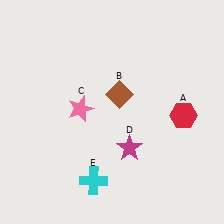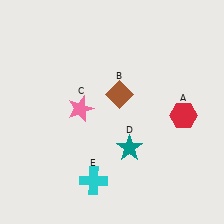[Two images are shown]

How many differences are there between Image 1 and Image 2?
There is 1 difference between the two images.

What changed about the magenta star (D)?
In Image 1, D is magenta. In Image 2, it changed to teal.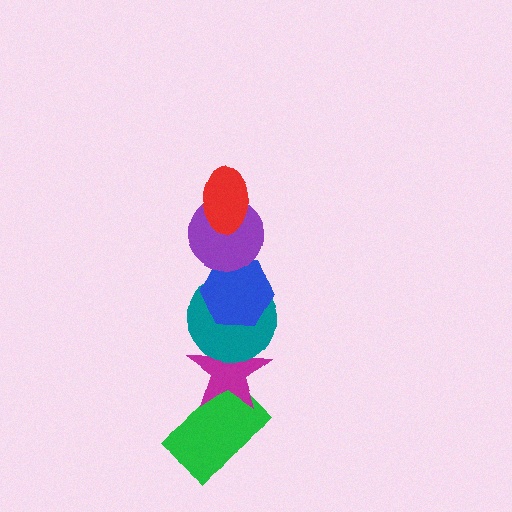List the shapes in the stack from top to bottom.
From top to bottom: the red ellipse, the purple circle, the blue hexagon, the teal circle, the magenta star, the green rectangle.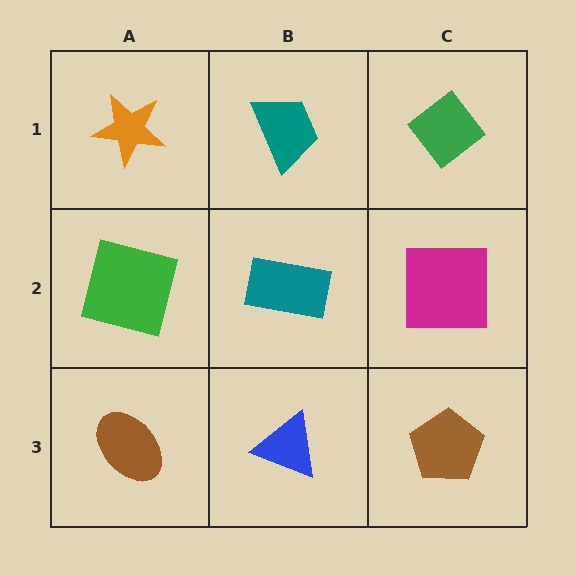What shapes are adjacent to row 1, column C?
A magenta square (row 2, column C), a teal trapezoid (row 1, column B).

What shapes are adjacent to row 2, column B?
A teal trapezoid (row 1, column B), a blue triangle (row 3, column B), a green square (row 2, column A), a magenta square (row 2, column C).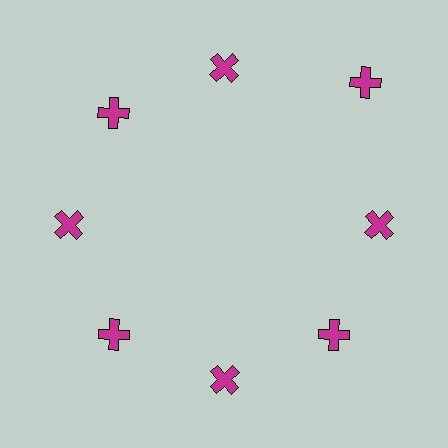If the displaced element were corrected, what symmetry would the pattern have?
It would have 8-fold rotational symmetry — the pattern would map onto itself every 45 degrees.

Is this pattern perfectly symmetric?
No. The 8 magenta crosses are arranged in a ring, but one element near the 2 o'clock position is pushed outward from the center, breaking the 8-fold rotational symmetry.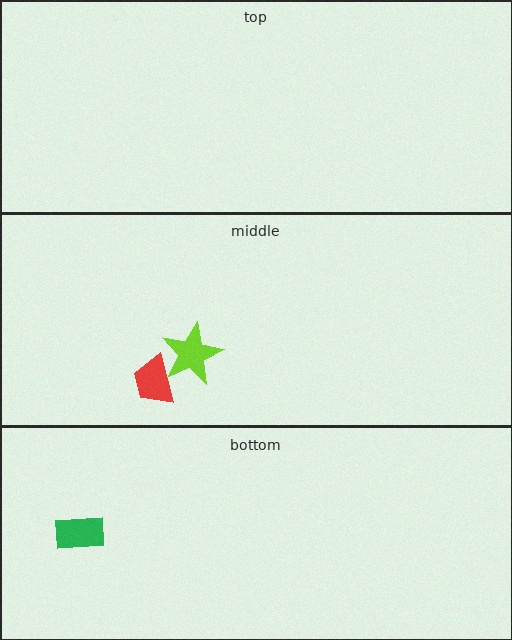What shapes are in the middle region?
The lime star, the red trapezoid.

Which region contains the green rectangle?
The bottom region.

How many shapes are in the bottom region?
1.